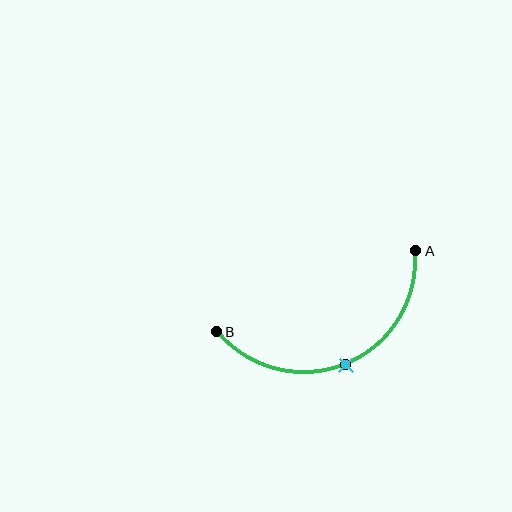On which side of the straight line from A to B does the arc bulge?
The arc bulges below the straight line connecting A and B.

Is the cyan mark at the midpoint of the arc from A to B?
Yes. The cyan mark lies on the arc at equal arc-length from both A and B — it is the arc midpoint.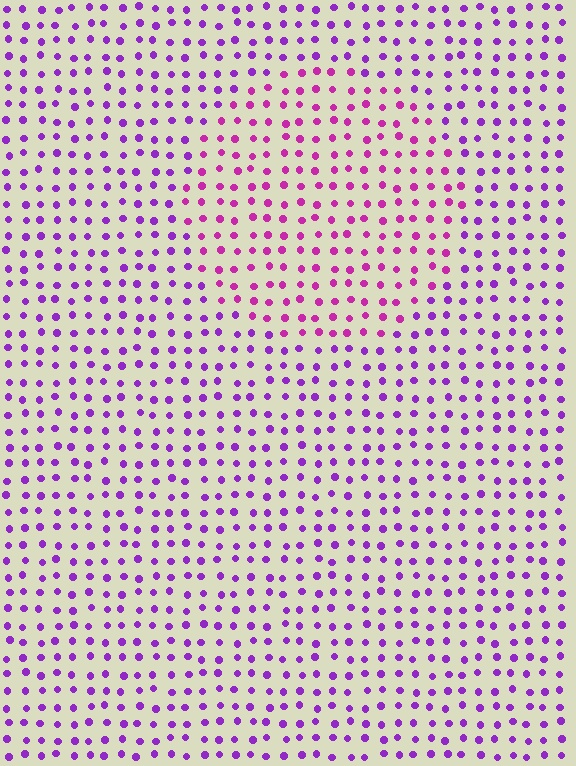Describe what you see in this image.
The image is filled with small purple elements in a uniform arrangement. A circle-shaped region is visible where the elements are tinted to a slightly different hue, forming a subtle color boundary.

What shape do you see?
I see a circle.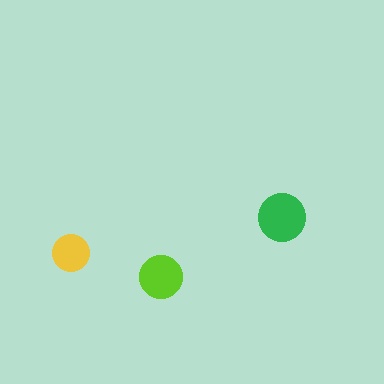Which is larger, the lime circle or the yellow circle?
The lime one.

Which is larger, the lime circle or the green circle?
The green one.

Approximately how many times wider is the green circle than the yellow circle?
About 1.5 times wider.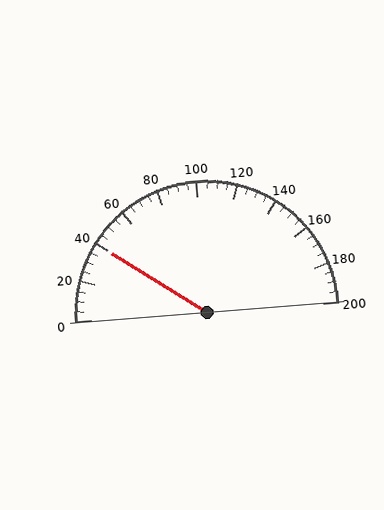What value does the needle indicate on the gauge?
The needle indicates approximately 40.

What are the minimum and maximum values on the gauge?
The gauge ranges from 0 to 200.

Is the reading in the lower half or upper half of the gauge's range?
The reading is in the lower half of the range (0 to 200).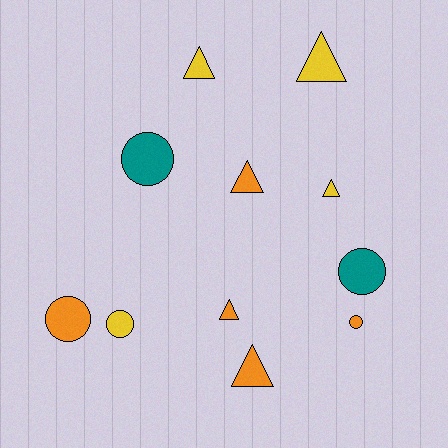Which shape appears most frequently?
Triangle, with 6 objects.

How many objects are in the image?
There are 11 objects.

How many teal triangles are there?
There are no teal triangles.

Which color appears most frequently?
Orange, with 5 objects.